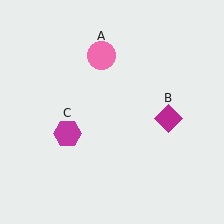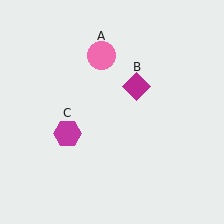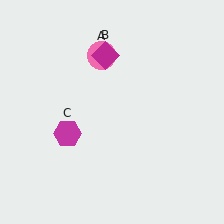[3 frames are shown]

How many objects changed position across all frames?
1 object changed position: magenta diamond (object B).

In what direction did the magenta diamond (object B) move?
The magenta diamond (object B) moved up and to the left.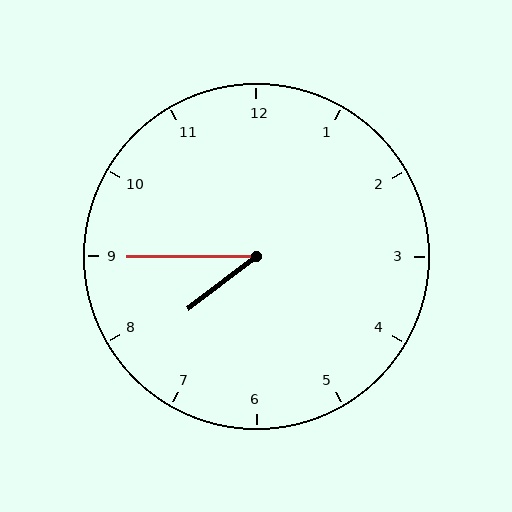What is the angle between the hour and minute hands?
Approximately 38 degrees.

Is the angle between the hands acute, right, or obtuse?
It is acute.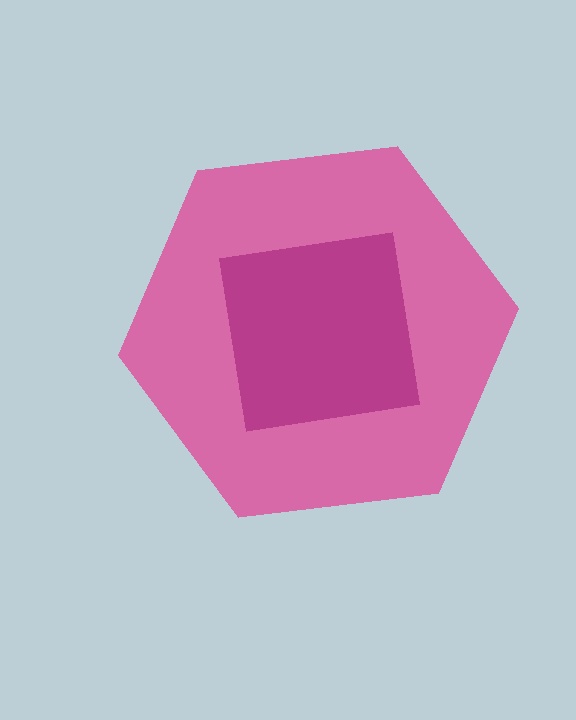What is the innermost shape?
The magenta square.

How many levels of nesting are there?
2.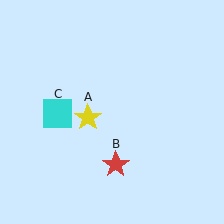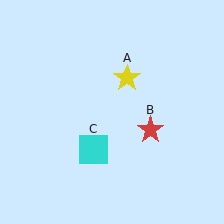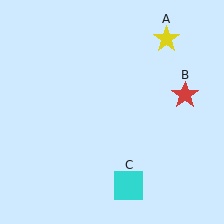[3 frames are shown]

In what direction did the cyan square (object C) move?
The cyan square (object C) moved down and to the right.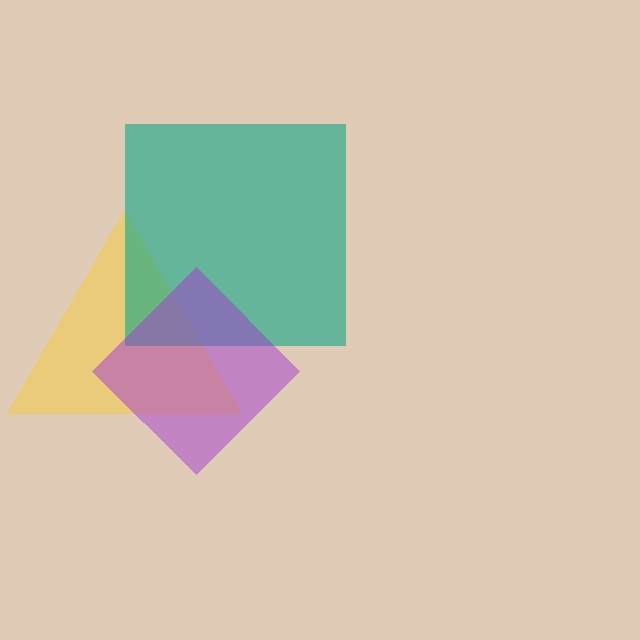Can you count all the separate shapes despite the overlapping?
Yes, there are 3 separate shapes.